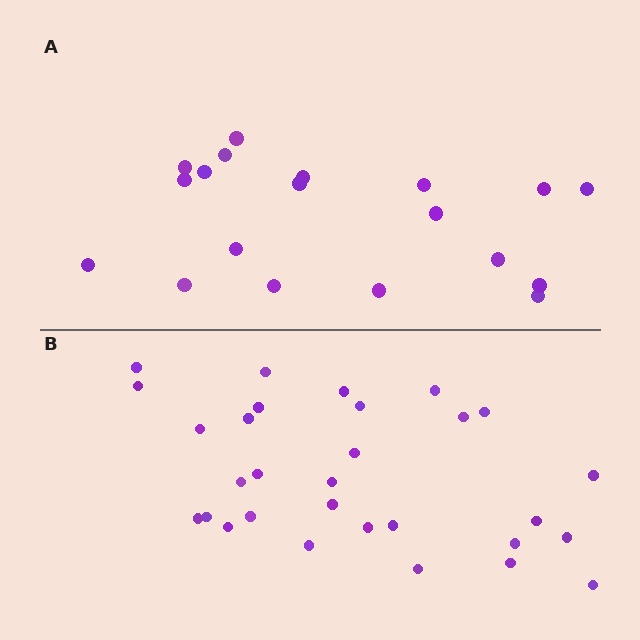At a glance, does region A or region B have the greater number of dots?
Region B (the bottom region) has more dots.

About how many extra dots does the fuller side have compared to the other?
Region B has roughly 12 or so more dots than region A.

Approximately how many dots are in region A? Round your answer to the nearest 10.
About 20 dots. (The exact count is 19, which rounds to 20.)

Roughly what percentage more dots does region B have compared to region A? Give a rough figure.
About 60% more.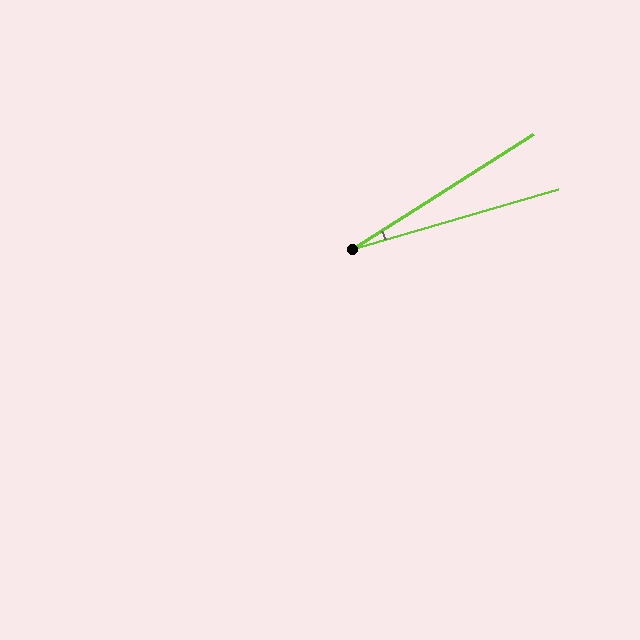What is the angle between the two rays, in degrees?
Approximately 16 degrees.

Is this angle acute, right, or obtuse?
It is acute.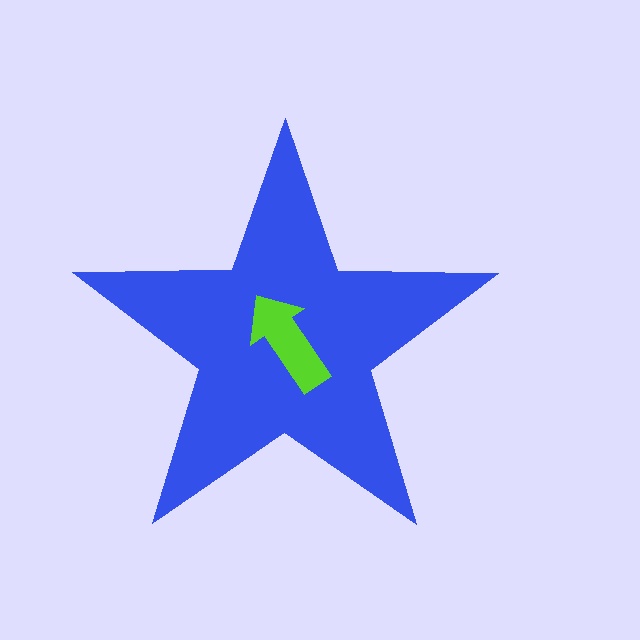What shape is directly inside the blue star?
The lime arrow.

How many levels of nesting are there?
2.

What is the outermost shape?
The blue star.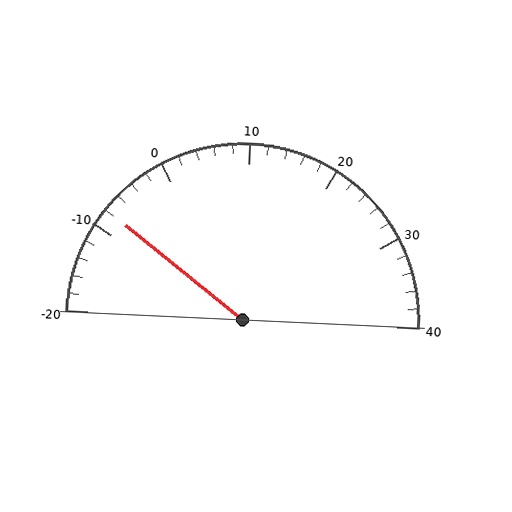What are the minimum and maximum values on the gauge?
The gauge ranges from -20 to 40.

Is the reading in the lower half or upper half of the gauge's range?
The reading is in the lower half of the range (-20 to 40).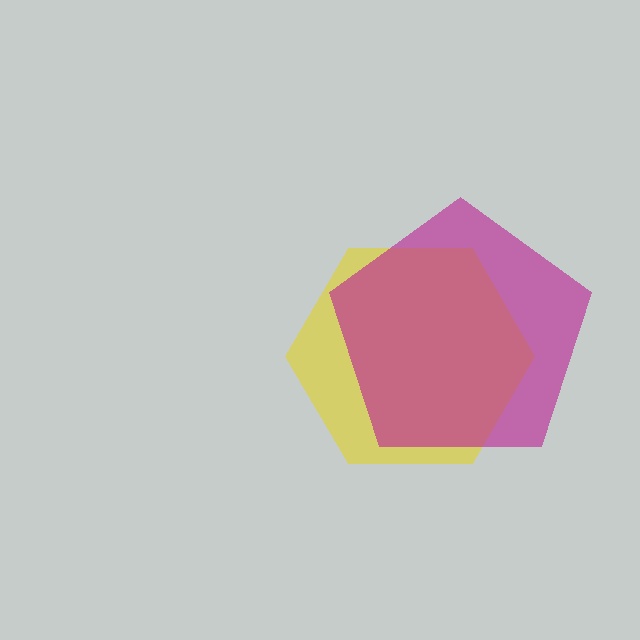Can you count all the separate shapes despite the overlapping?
Yes, there are 2 separate shapes.